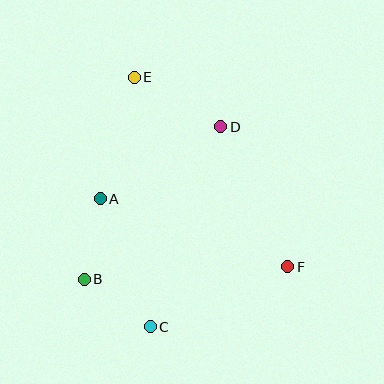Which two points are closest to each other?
Points B and C are closest to each other.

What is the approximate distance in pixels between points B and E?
The distance between B and E is approximately 208 pixels.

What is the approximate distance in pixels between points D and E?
The distance between D and E is approximately 100 pixels.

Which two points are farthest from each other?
Points C and E are farthest from each other.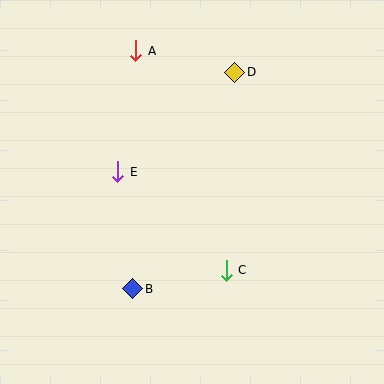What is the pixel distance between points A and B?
The distance between A and B is 238 pixels.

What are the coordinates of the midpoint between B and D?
The midpoint between B and D is at (184, 181).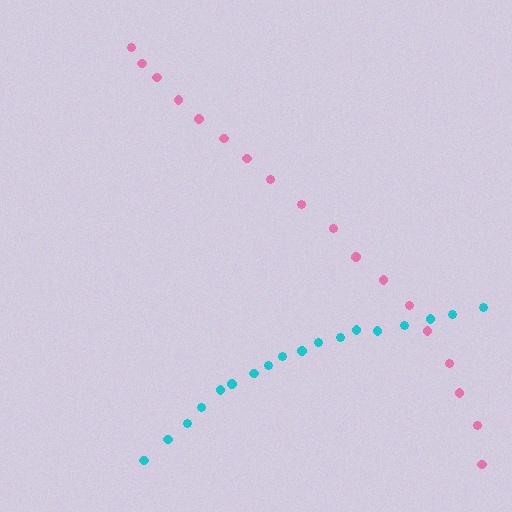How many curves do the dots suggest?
There are 2 distinct paths.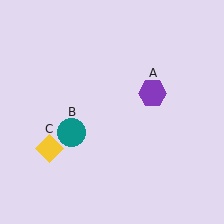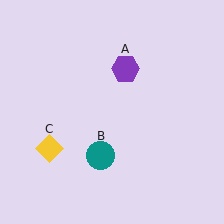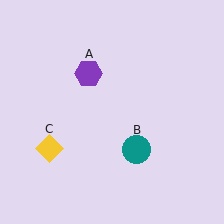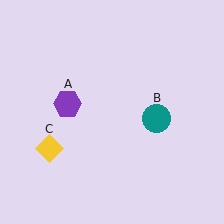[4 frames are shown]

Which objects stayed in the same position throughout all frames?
Yellow diamond (object C) remained stationary.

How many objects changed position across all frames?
2 objects changed position: purple hexagon (object A), teal circle (object B).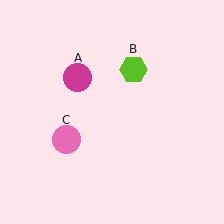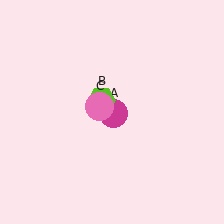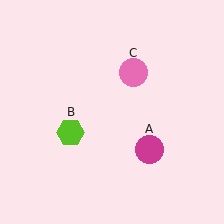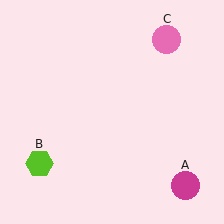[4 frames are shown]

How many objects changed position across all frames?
3 objects changed position: magenta circle (object A), lime hexagon (object B), pink circle (object C).